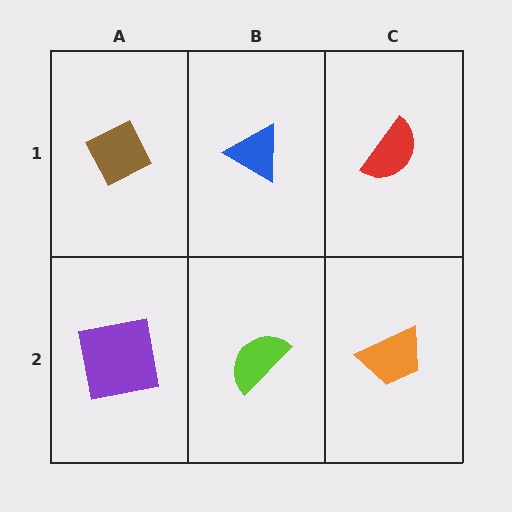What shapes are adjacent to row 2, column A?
A brown diamond (row 1, column A), a lime semicircle (row 2, column B).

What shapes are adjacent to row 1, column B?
A lime semicircle (row 2, column B), a brown diamond (row 1, column A), a red semicircle (row 1, column C).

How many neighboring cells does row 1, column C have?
2.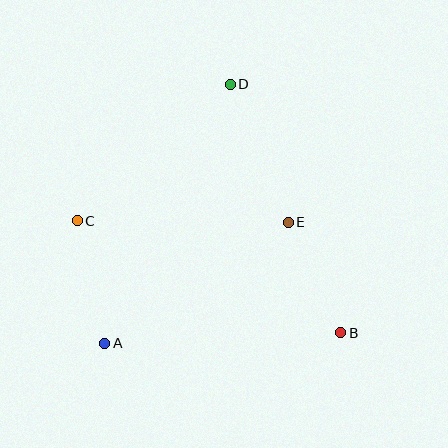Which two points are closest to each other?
Points B and E are closest to each other.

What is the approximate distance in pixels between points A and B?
The distance between A and B is approximately 236 pixels.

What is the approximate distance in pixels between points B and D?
The distance between B and D is approximately 272 pixels.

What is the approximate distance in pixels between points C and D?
The distance between C and D is approximately 205 pixels.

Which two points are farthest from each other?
Points A and D are farthest from each other.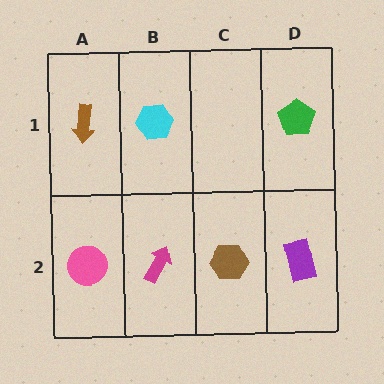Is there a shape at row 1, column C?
No, that cell is empty.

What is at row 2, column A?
A pink circle.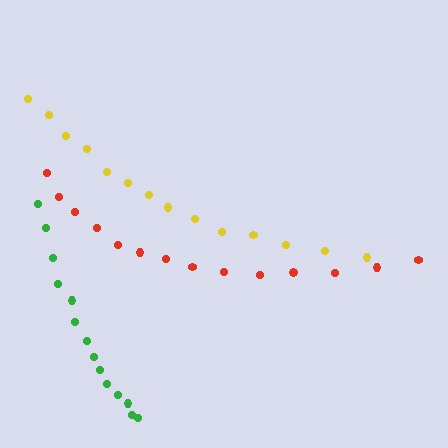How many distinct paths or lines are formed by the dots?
There are 3 distinct paths.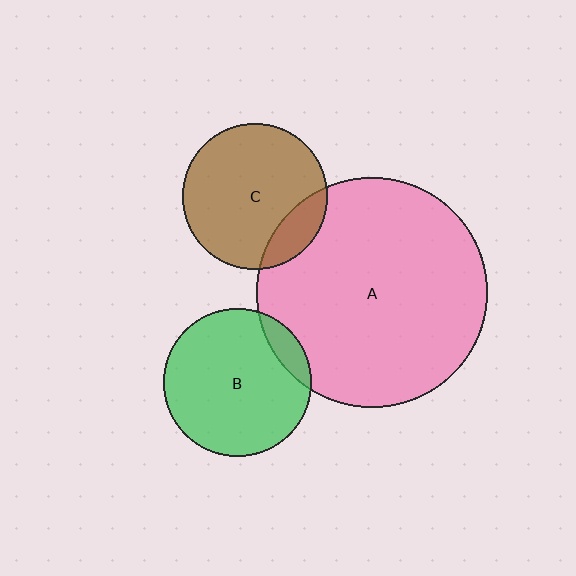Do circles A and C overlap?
Yes.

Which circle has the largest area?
Circle A (pink).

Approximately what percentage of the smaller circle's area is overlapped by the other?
Approximately 15%.